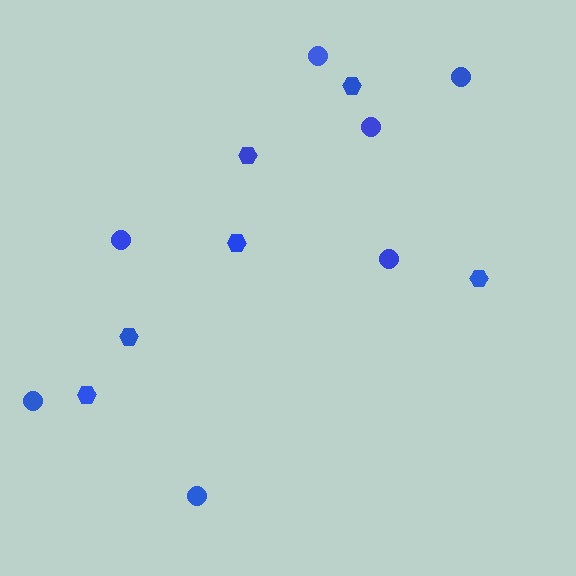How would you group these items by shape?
There are 2 groups: one group of circles (7) and one group of hexagons (6).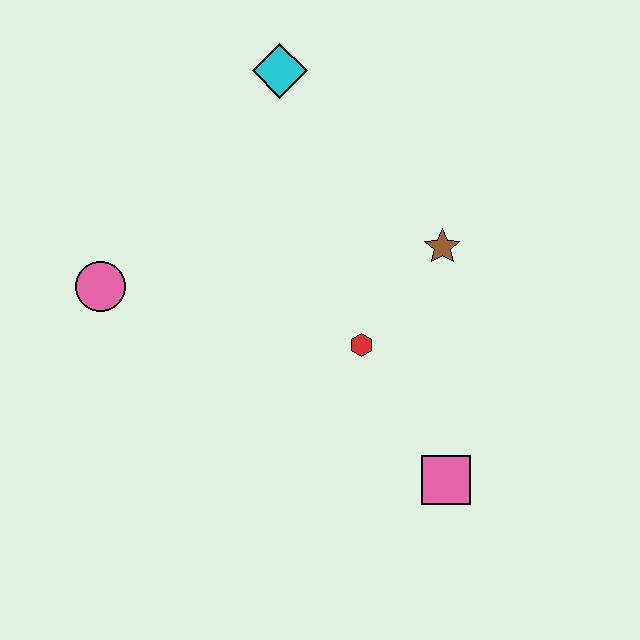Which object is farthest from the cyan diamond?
The pink square is farthest from the cyan diamond.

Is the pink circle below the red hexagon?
No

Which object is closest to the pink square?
The red hexagon is closest to the pink square.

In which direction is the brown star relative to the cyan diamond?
The brown star is below the cyan diamond.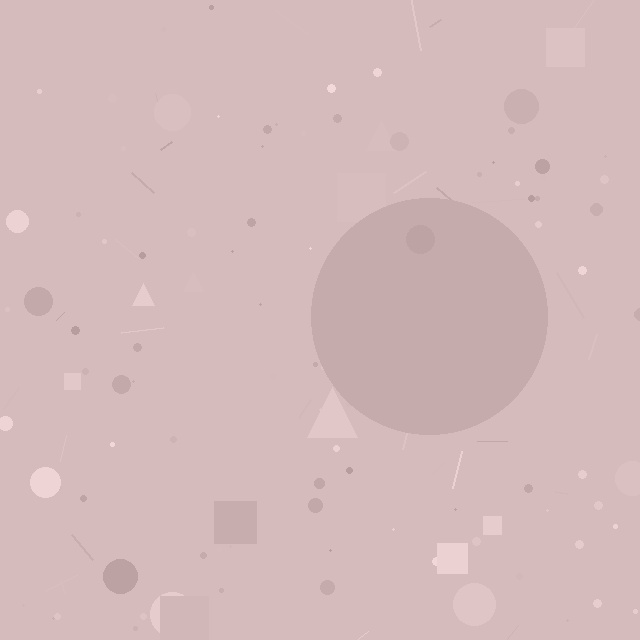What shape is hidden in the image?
A circle is hidden in the image.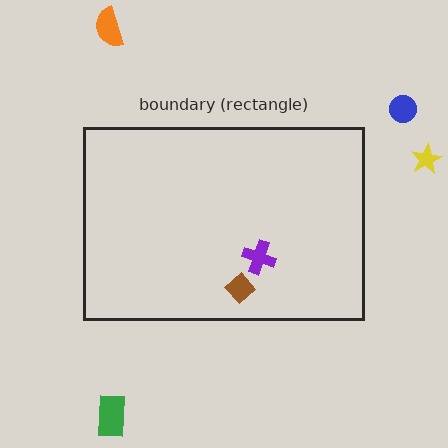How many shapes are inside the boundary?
2 inside, 4 outside.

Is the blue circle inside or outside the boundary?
Outside.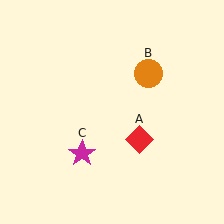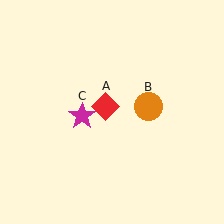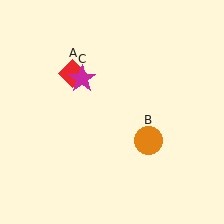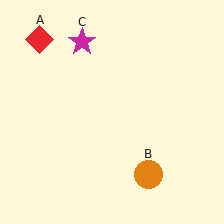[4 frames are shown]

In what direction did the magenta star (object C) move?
The magenta star (object C) moved up.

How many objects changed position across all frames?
3 objects changed position: red diamond (object A), orange circle (object B), magenta star (object C).